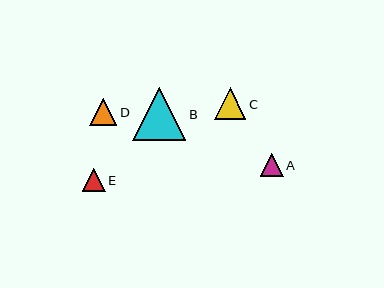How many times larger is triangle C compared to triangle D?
Triangle C is approximately 1.1 times the size of triangle D.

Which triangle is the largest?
Triangle B is the largest with a size of approximately 53 pixels.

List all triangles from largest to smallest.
From largest to smallest: B, C, D, E, A.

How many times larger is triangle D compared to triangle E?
Triangle D is approximately 1.2 times the size of triangle E.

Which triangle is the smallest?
Triangle A is the smallest with a size of approximately 23 pixels.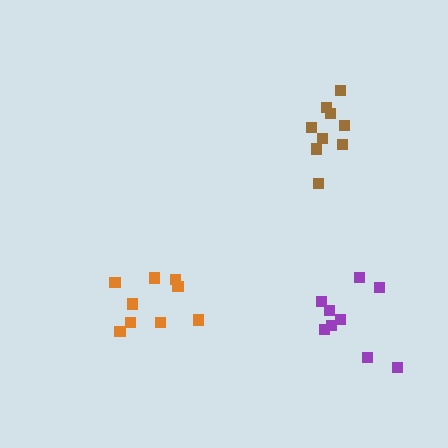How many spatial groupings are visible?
There are 3 spatial groupings.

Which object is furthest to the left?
The orange cluster is leftmost.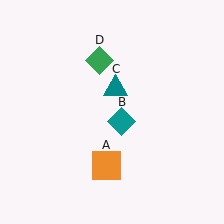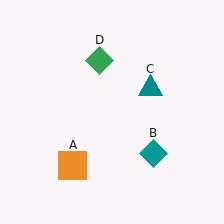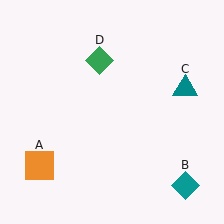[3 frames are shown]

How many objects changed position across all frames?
3 objects changed position: orange square (object A), teal diamond (object B), teal triangle (object C).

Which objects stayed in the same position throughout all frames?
Green diamond (object D) remained stationary.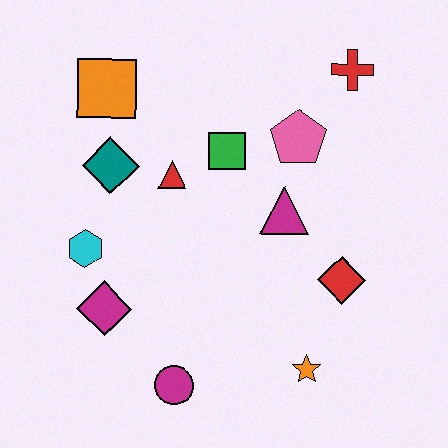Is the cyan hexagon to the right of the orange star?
No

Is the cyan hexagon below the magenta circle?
No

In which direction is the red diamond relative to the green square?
The red diamond is below the green square.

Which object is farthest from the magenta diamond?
The red cross is farthest from the magenta diamond.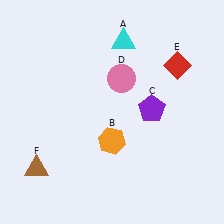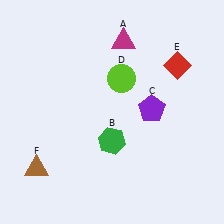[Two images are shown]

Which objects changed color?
A changed from cyan to magenta. B changed from orange to green. D changed from pink to lime.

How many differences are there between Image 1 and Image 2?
There are 3 differences between the two images.